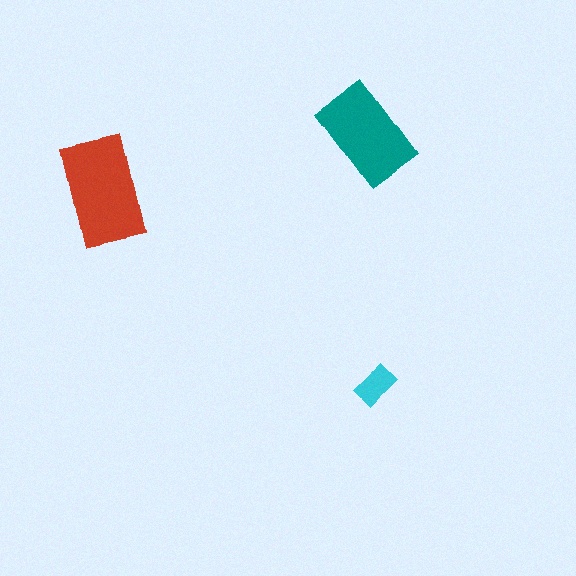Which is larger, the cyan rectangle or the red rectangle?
The red one.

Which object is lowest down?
The cyan rectangle is bottommost.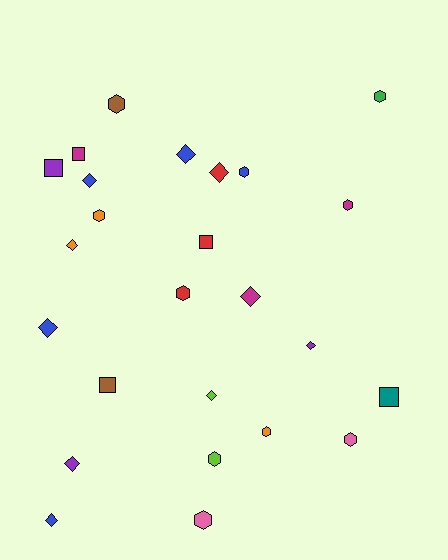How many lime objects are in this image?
There are 2 lime objects.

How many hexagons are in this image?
There are 10 hexagons.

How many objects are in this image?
There are 25 objects.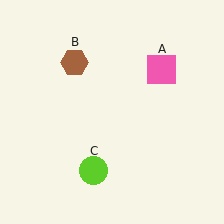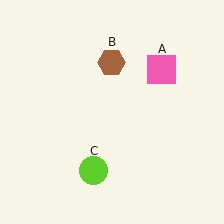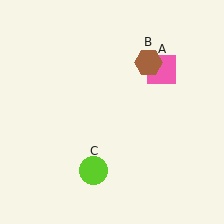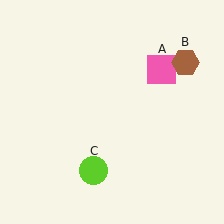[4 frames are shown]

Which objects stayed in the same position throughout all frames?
Pink square (object A) and lime circle (object C) remained stationary.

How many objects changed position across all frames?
1 object changed position: brown hexagon (object B).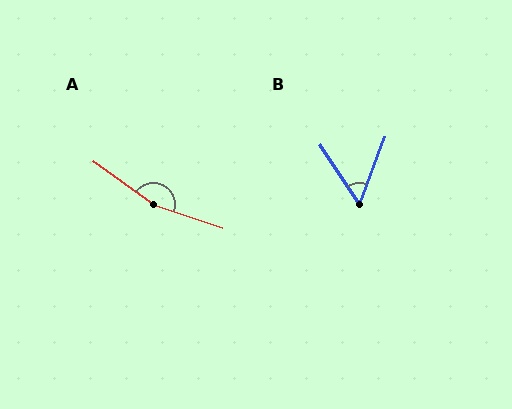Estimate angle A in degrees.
Approximately 162 degrees.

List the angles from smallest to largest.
B (54°), A (162°).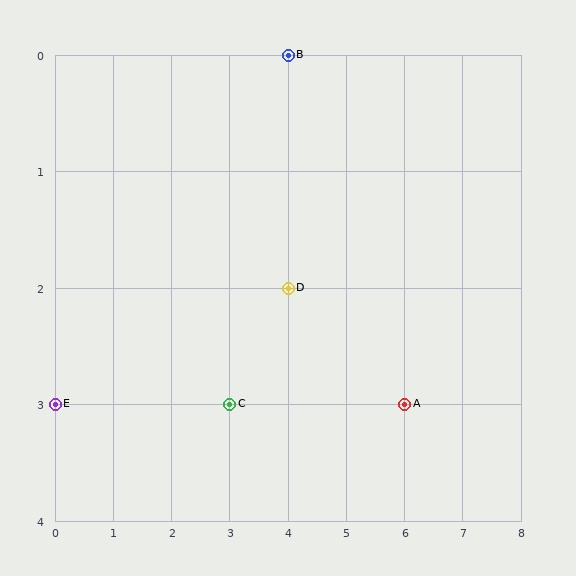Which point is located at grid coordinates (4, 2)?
Point D is at (4, 2).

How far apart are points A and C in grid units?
Points A and C are 3 columns apart.